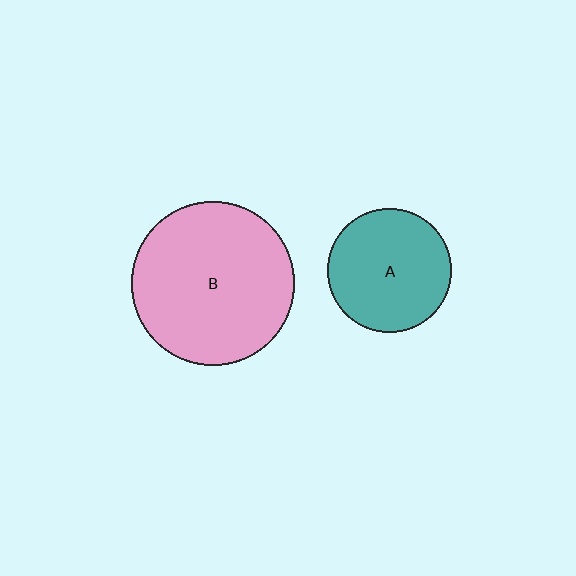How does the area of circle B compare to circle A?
Approximately 1.7 times.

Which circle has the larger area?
Circle B (pink).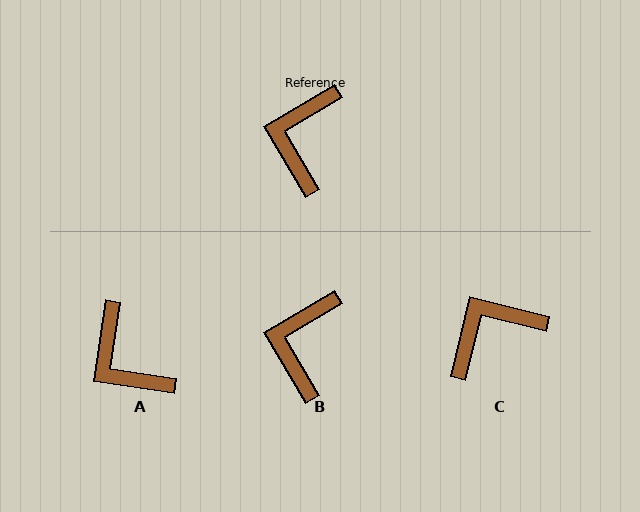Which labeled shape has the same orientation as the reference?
B.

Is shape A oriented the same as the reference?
No, it is off by about 51 degrees.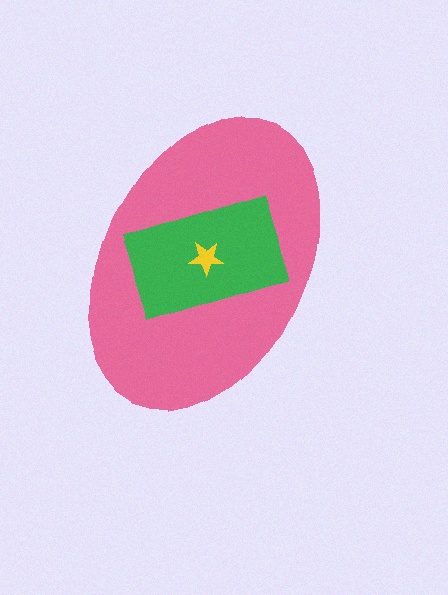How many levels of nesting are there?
3.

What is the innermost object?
The yellow star.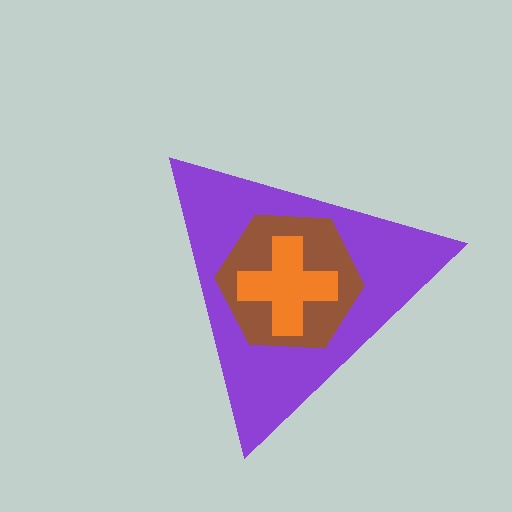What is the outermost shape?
The purple triangle.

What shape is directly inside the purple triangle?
The brown hexagon.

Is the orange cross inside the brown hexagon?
Yes.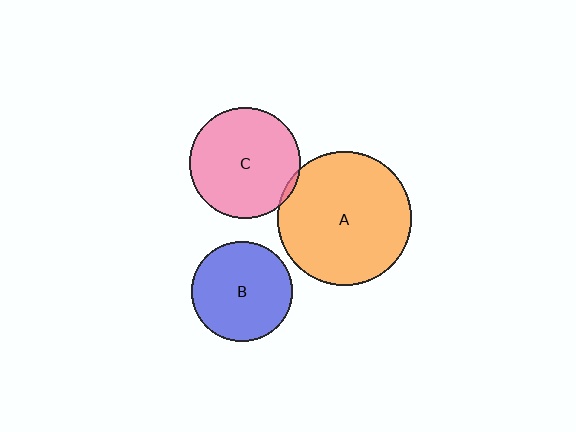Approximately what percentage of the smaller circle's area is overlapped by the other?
Approximately 5%.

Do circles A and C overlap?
Yes.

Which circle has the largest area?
Circle A (orange).